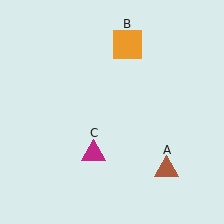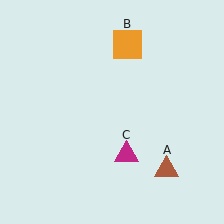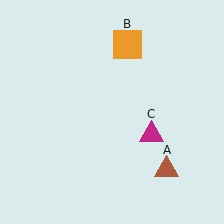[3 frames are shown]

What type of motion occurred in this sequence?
The magenta triangle (object C) rotated counterclockwise around the center of the scene.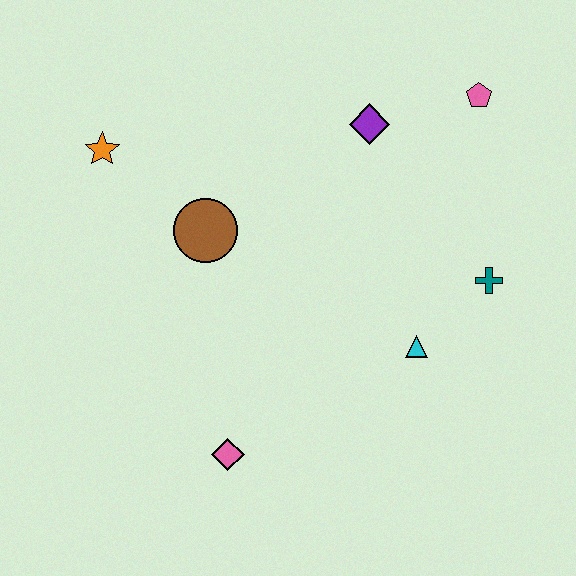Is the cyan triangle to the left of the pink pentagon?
Yes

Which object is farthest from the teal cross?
The orange star is farthest from the teal cross.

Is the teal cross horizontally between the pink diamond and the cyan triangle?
No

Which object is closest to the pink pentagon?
The purple diamond is closest to the pink pentagon.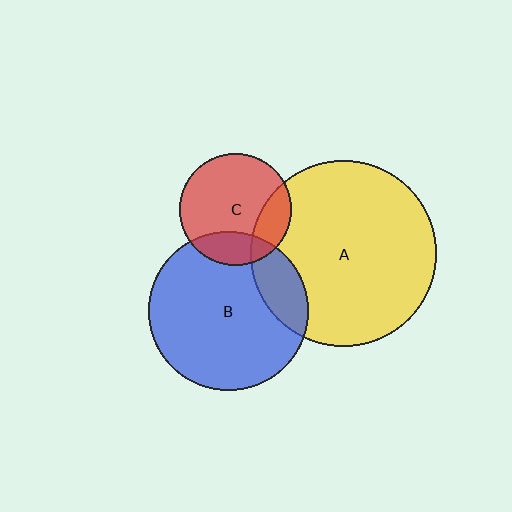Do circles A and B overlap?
Yes.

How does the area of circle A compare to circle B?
Approximately 1.4 times.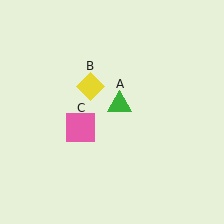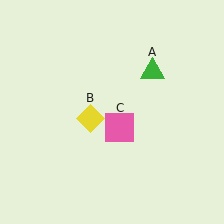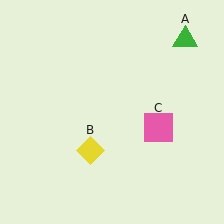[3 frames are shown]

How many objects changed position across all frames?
3 objects changed position: green triangle (object A), yellow diamond (object B), pink square (object C).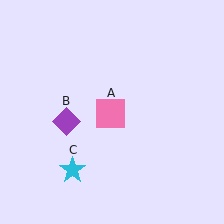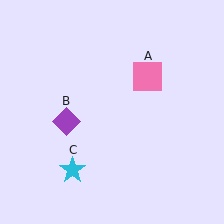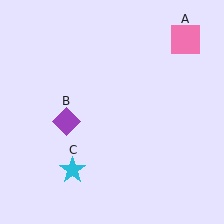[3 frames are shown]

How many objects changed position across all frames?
1 object changed position: pink square (object A).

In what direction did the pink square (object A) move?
The pink square (object A) moved up and to the right.